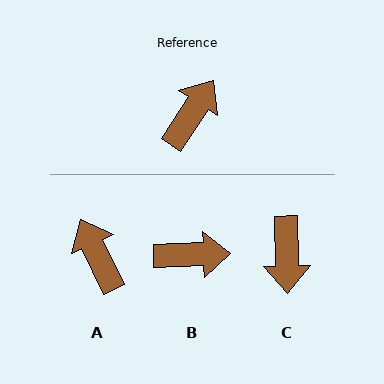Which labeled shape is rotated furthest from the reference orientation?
C, about 146 degrees away.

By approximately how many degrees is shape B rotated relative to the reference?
Approximately 55 degrees clockwise.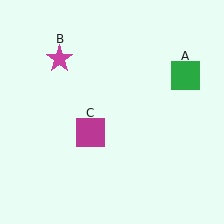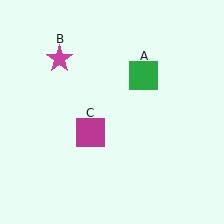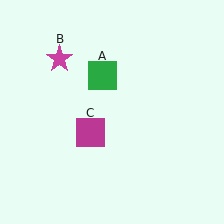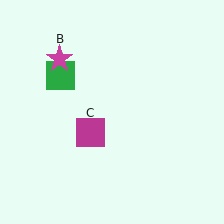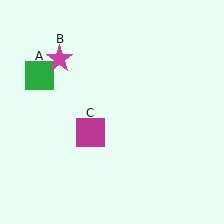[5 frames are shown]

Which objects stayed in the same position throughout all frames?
Magenta star (object B) and magenta square (object C) remained stationary.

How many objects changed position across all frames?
1 object changed position: green square (object A).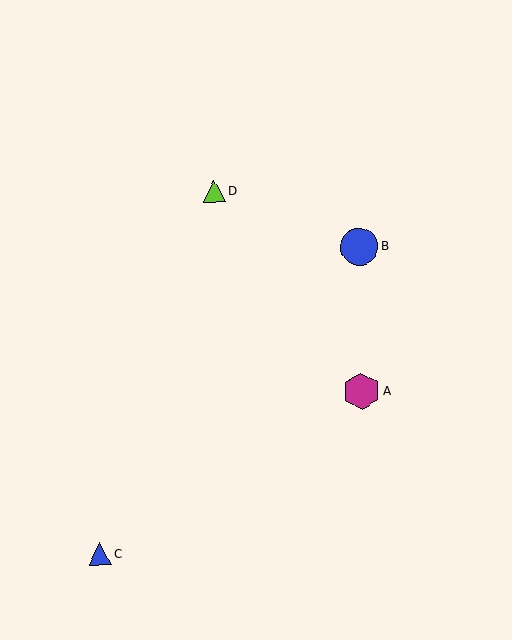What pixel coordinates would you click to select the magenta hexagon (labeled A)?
Click at (362, 391) to select the magenta hexagon A.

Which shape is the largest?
The blue circle (labeled B) is the largest.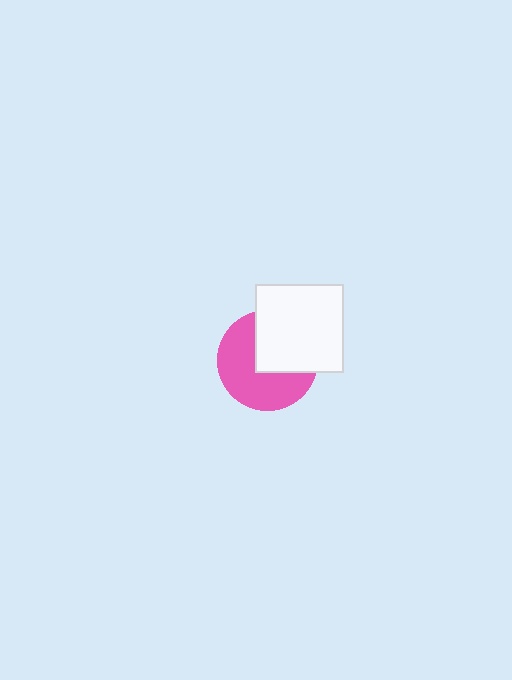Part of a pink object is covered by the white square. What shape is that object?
It is a circle.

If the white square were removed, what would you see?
You would see the complete pink circle.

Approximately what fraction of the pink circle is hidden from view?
Roughly 43% of the pink circle is hidden behind the white square.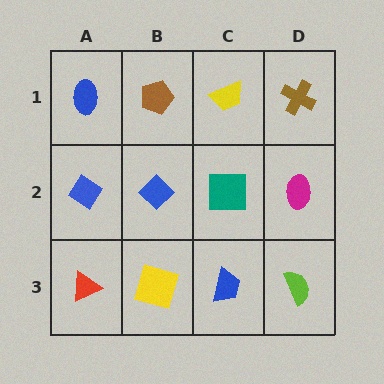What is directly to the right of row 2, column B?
A teal square.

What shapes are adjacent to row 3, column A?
A blue diamond (row 2, column A), a yellow square (row 3, column B).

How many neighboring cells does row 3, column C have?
3.